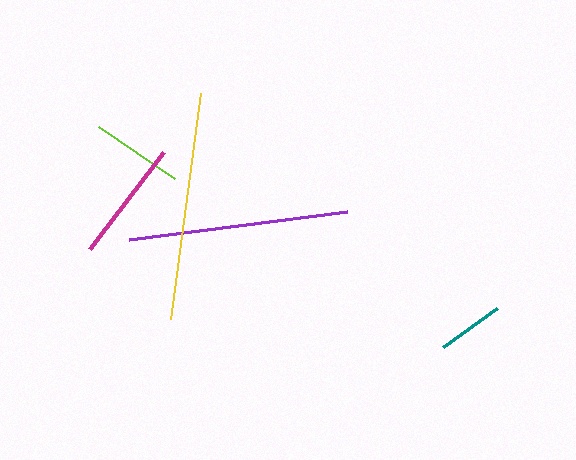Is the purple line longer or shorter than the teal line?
The purple line is longer than the teal line.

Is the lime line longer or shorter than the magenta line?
The magenta line is longer than the lime line.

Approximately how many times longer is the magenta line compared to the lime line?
The magenta line is approximately 1.3 times the length of the lime line.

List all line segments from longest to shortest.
From longest to shortest: yellow, purple, magenta, lime, teal.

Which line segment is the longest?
The yellow line is the longest at approximately 228 pixels.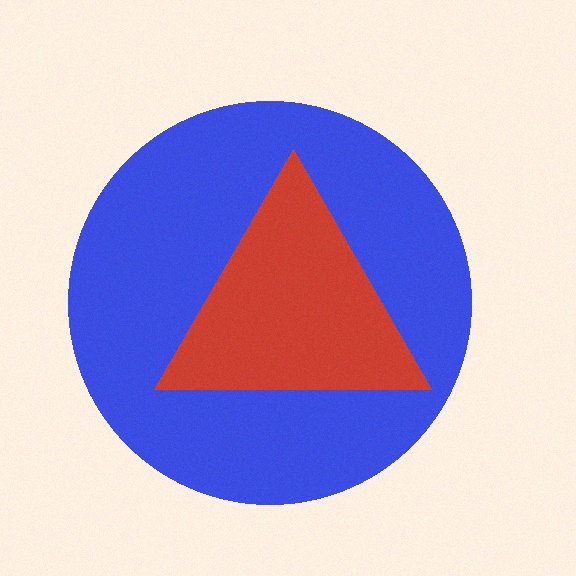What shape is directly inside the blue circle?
The red triangle.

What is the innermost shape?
The red triangle.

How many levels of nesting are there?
2.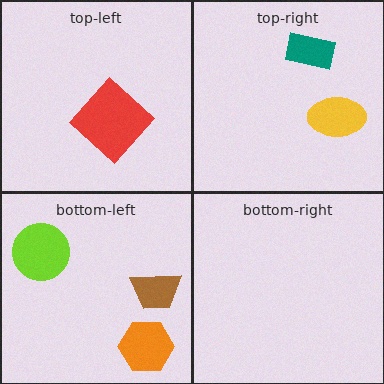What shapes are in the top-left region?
The red diamond.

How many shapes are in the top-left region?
1.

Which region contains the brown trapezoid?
The bottom-left region.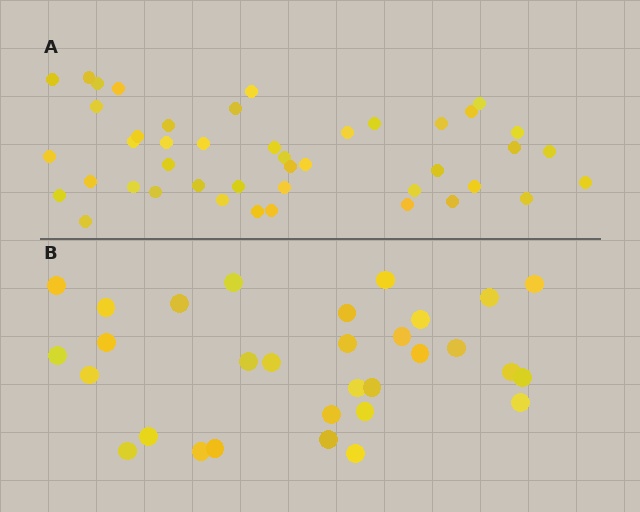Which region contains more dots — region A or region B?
Region A (the top region) has more dots.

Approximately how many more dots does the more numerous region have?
Region A has approximately 15 more dots than region B.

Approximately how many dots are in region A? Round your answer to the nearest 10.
About 40 dots. (The exact count is 44, which rounds to 40.)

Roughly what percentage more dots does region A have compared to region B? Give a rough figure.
About 40% more.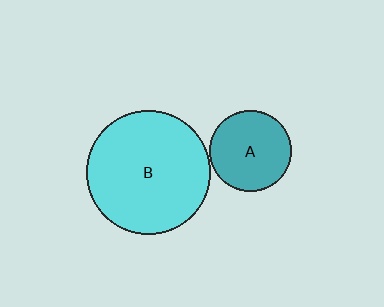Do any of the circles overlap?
No, none of the circles overlap.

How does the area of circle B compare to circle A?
Approximately 2.3 times.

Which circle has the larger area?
Circle B (cyan).